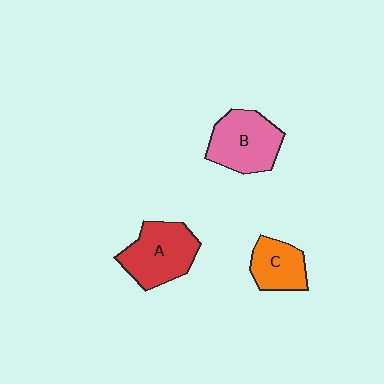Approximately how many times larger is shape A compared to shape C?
Approximately 1.5 times.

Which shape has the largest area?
Shape A (red).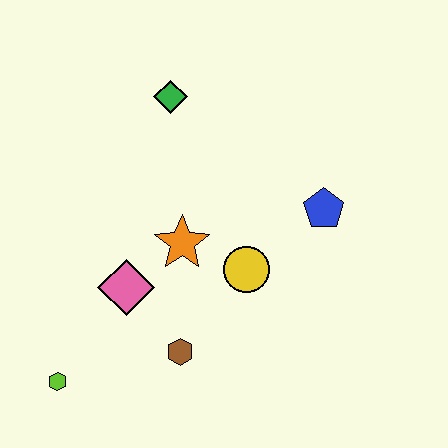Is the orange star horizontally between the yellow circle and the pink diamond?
Yes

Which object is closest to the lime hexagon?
The pink diamond is closest to the lime hexagon.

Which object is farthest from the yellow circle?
The lime hexagon is farthest from the yellow circle.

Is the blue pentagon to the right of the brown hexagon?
Yes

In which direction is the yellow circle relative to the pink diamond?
The yellow circle is to the right of the pink diamond.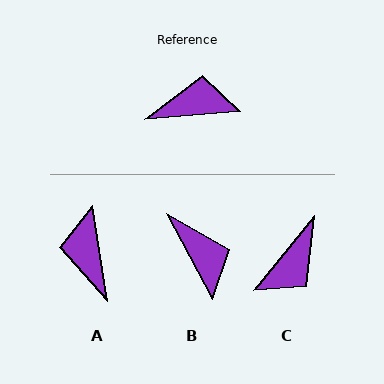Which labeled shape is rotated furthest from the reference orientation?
C, about 133 degrees away.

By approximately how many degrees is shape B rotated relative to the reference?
Approximately 67 degrees clockwise.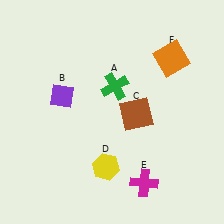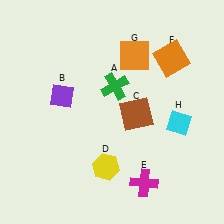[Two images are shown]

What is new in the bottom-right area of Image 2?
A cyan diamond (H) was added in the bottom-right area of Image 2.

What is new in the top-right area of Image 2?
An orange square (G) was added in the top-right area of Image 2.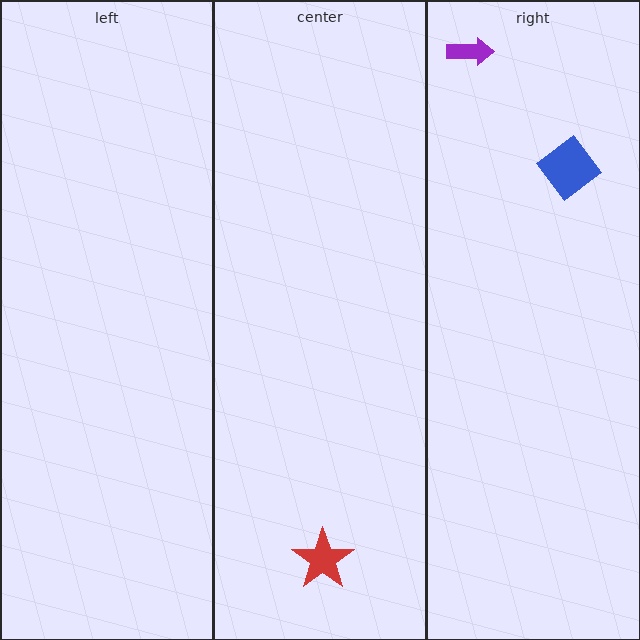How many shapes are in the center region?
1.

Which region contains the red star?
The center region.